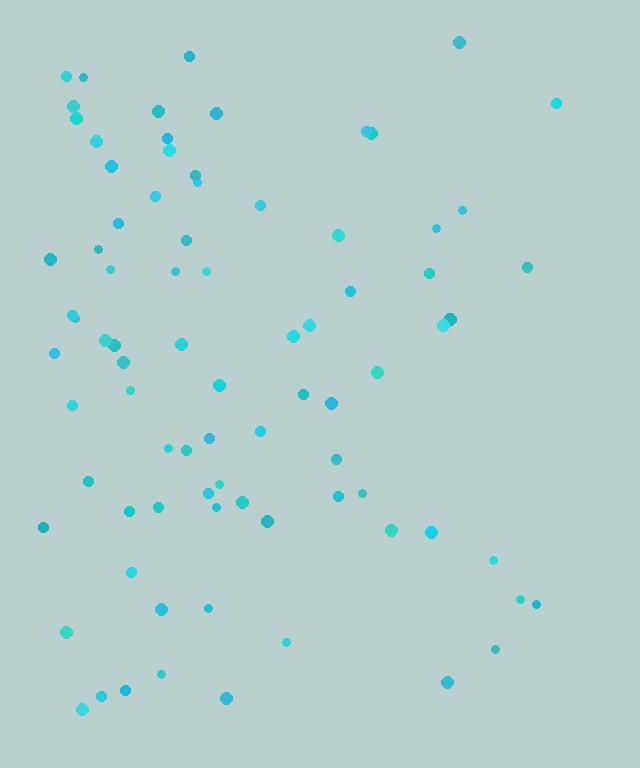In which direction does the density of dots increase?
From right to left, with the left side densest.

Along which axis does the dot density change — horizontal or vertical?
Horizontal.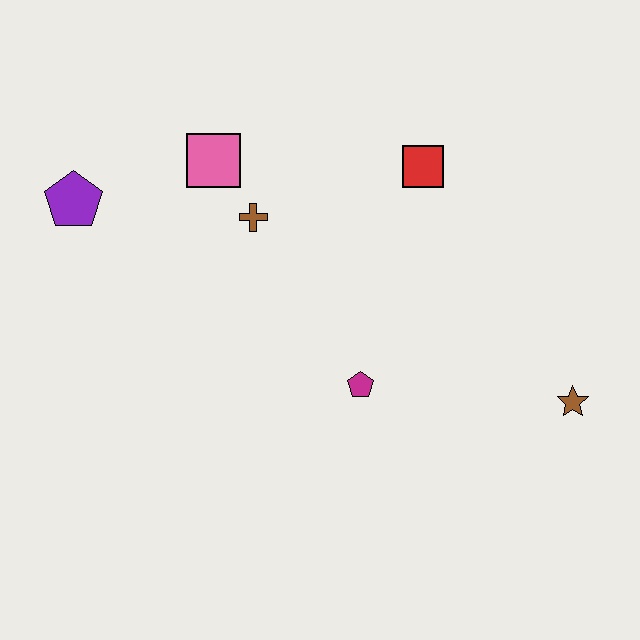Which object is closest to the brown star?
The magenta pentagon is closest to the brown star.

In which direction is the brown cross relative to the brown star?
The brown cross is to the left of the brown star.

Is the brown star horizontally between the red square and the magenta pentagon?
No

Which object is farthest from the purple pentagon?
The brown star is farthest from the purple pentagon.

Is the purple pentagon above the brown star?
Yes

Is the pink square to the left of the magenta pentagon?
Yes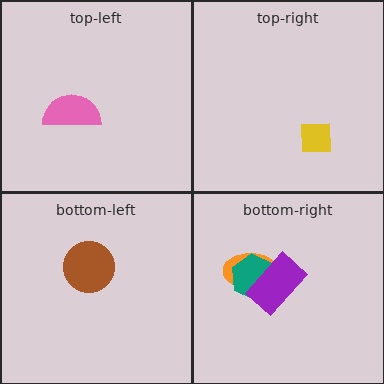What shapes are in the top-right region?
The yellow square.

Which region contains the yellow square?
The top-right region.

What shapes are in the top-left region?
The pink semicircle.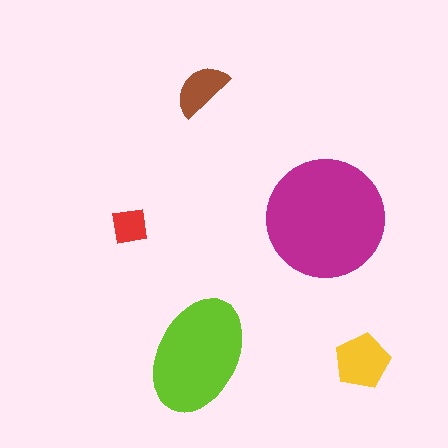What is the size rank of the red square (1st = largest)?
5th.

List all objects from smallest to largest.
The red square, the brown semicircle, the yellow pentagon, the lime ellipse, the magenta circle.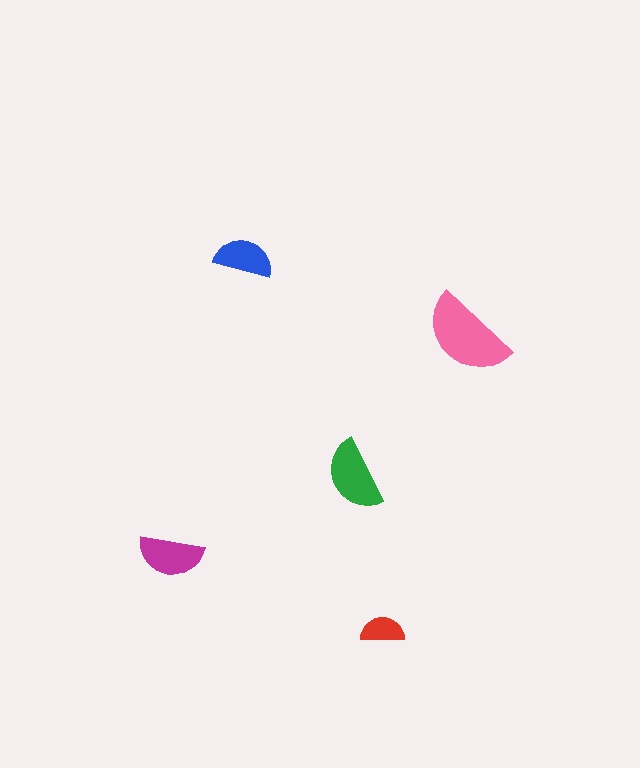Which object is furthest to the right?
The pink semicircle is rightmost.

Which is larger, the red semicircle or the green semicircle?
The green one.